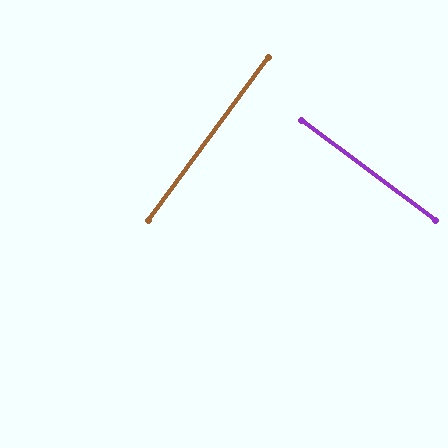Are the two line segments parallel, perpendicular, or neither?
Perpendicular — they meet at approximately 90°.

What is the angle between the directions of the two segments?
Approximately 90 degrees.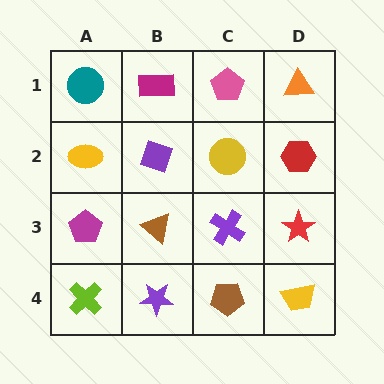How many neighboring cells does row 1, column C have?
3.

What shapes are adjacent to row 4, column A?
A magenta pentagon (row 3, column A), a purple star (row 4, column B).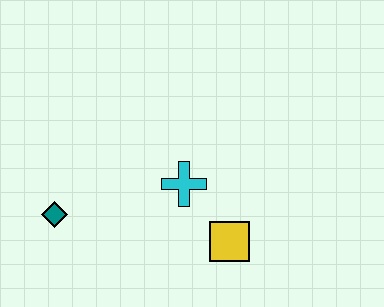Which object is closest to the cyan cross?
The yellow square is closest to the cyan cross.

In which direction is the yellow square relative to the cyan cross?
The yellow square is below the cyan cross.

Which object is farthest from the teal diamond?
The yellow square is farthest from the teal diamond.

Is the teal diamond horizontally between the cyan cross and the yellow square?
No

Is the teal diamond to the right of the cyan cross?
No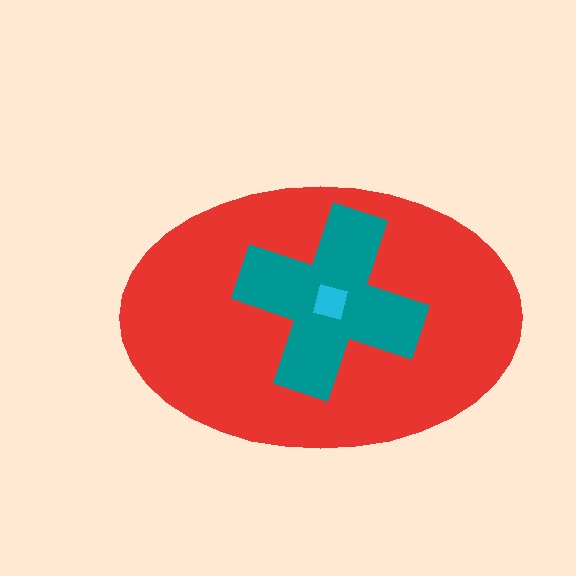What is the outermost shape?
The red ellipse.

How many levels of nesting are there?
3.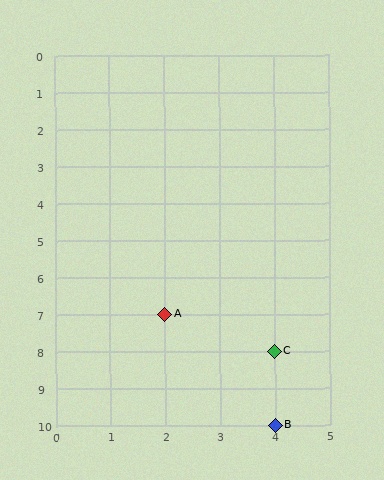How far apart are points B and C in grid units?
Points B and C are 2 rows apart.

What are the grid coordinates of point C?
Point C is at grid coordinates (4, 8).